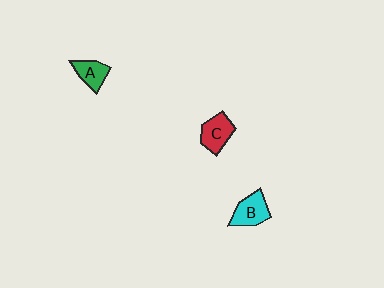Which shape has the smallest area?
Shape A (green).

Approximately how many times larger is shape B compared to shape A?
Approximately 1.3 times.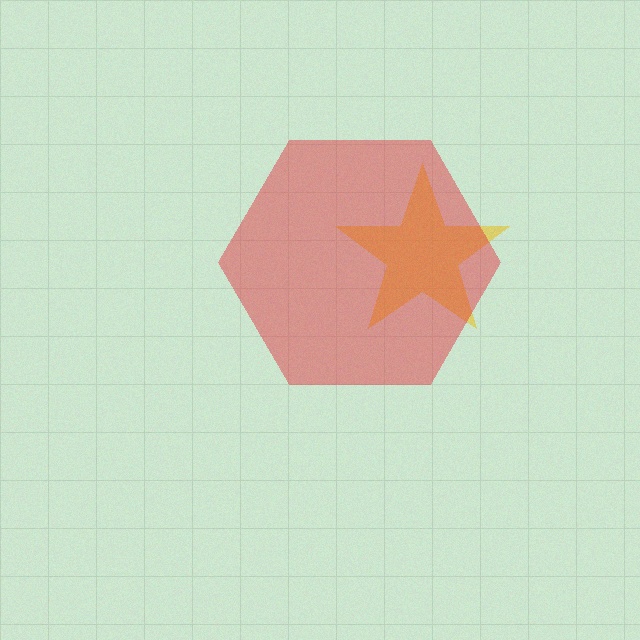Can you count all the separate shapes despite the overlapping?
Yes, there are 2 separate shapes.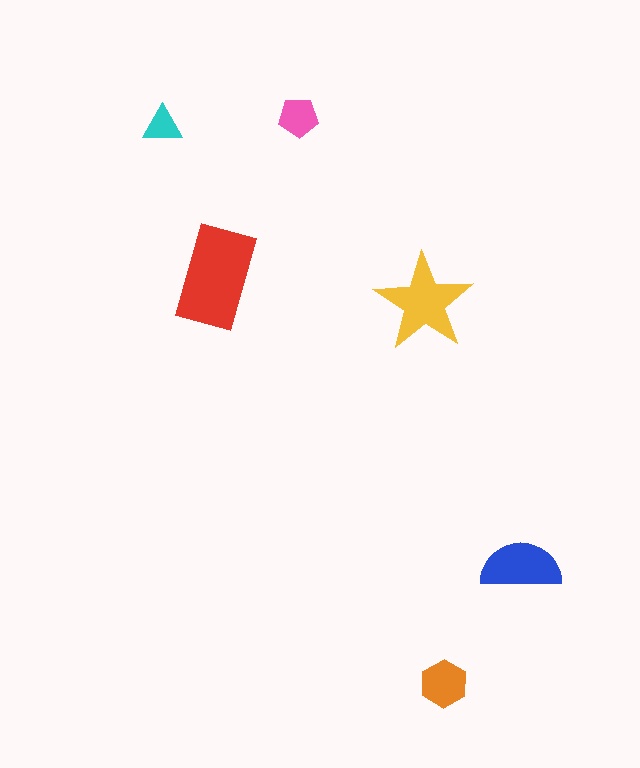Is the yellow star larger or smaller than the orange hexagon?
Larger.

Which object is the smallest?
The cyan triangle.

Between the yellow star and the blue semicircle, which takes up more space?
The yellow star.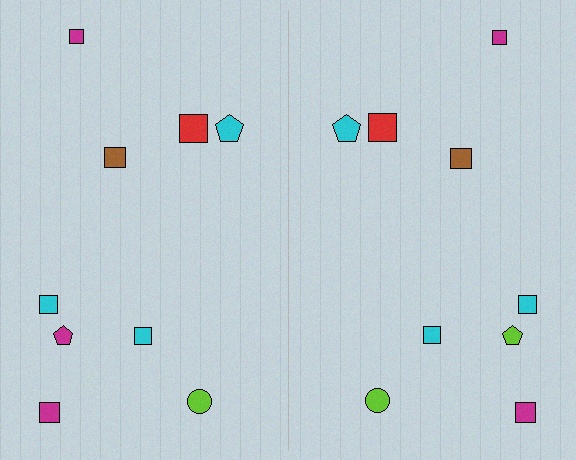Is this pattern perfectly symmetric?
No, the pattern is not perfectly symmetric. The lime pentagon on the right side breaks the symmetry — its mirror counterpart is magenta.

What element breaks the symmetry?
The lime pentagon on the right side breaks the symmetry — its mirror counterpart is magenta.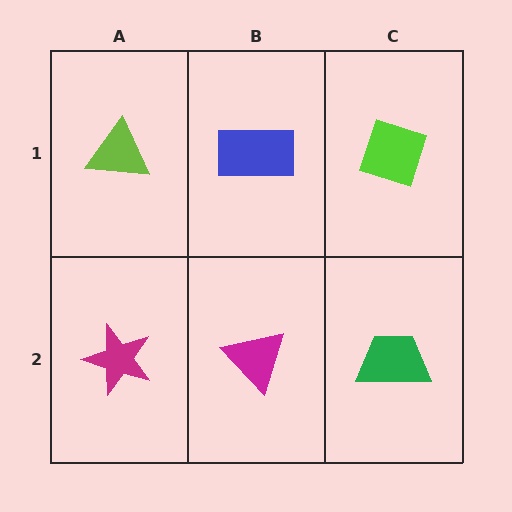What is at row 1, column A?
A lime triangle.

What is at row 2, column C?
A green trapezoid.